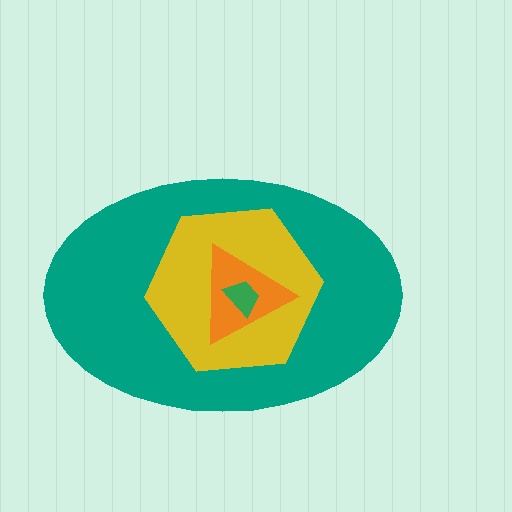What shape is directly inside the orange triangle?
The green trapezoid.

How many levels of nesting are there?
4.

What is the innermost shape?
The green trapezoid.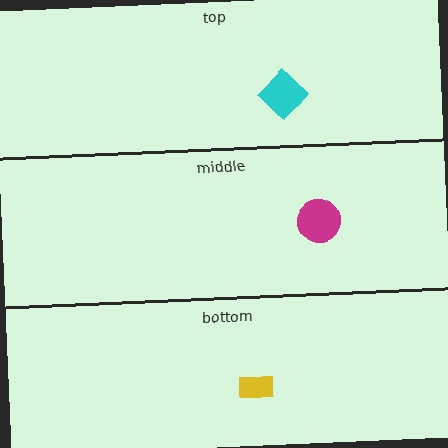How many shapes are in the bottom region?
1.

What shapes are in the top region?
The cyan diamond.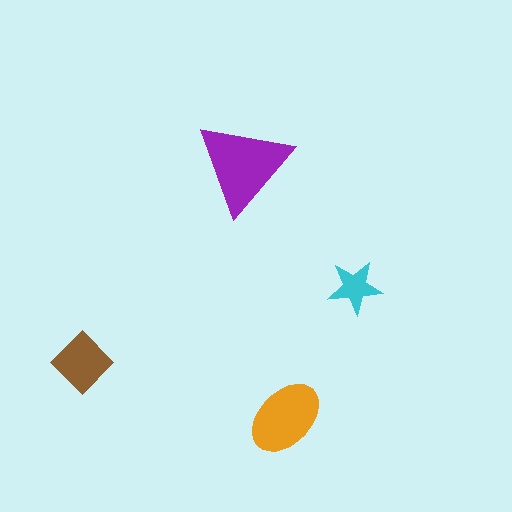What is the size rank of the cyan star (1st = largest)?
4th.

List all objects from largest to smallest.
The purple triangle, the orange ellipse, the brown diamond, the cyan star.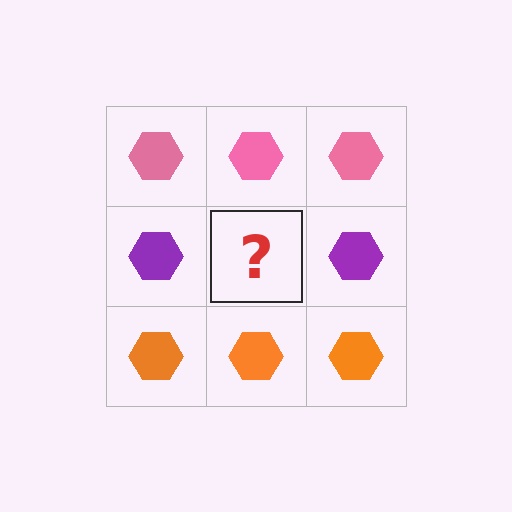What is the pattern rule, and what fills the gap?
The rule is that each row has a consistent color. The gap should be filled with a purple hexagon.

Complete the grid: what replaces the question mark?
The question mark should be replaced with a purple hexagon.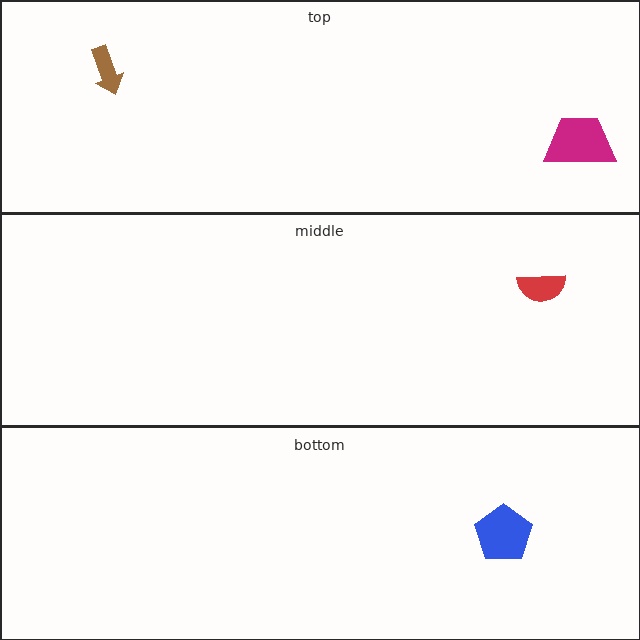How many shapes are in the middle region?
1.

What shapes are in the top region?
The magenta trapezoid, the brown arrow.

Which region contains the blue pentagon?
The bottom region.